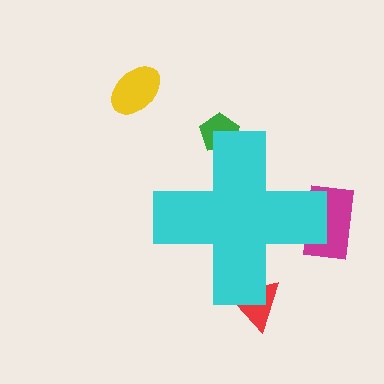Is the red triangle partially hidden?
Yes, the red triangle is partially hidden behind the cyan cross.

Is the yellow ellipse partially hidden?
No, the yellow ellipse is fully visible.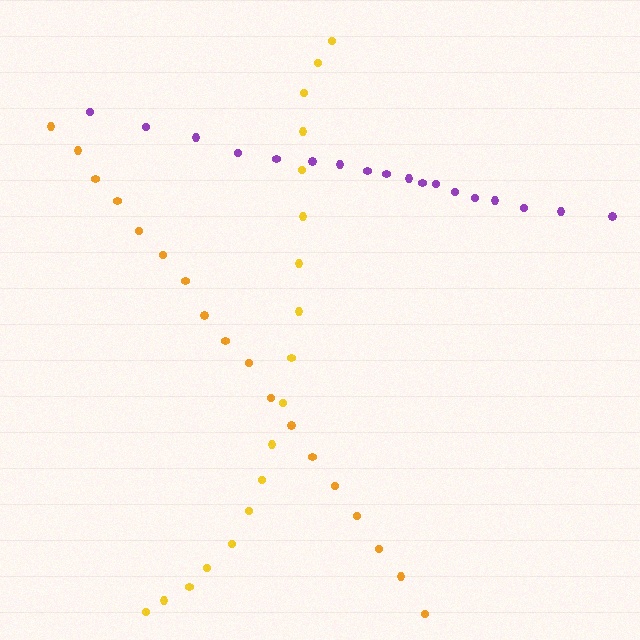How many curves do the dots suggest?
There are 3 distinct paths.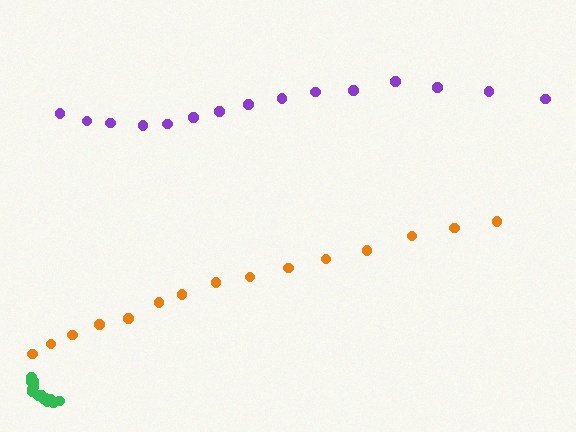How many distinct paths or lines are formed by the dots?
There are 3 distinct paths.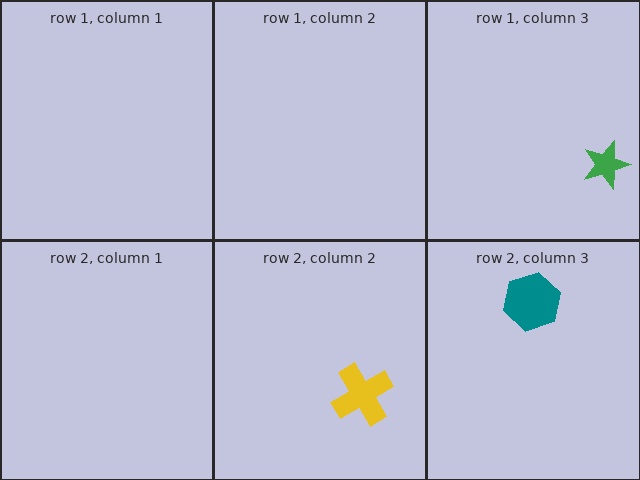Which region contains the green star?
The row 1, column 3 region.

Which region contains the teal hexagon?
The row 2, column 3 region.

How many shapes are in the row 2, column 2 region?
1.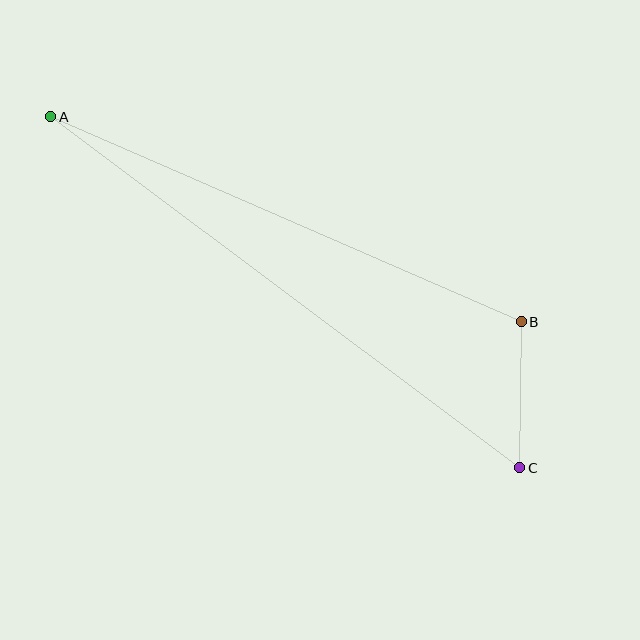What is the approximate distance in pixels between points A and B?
The distance between A and B is approximately 513 pixels.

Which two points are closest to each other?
Points B and C are closest to each other.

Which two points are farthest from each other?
Points A and C are farthest from each other.